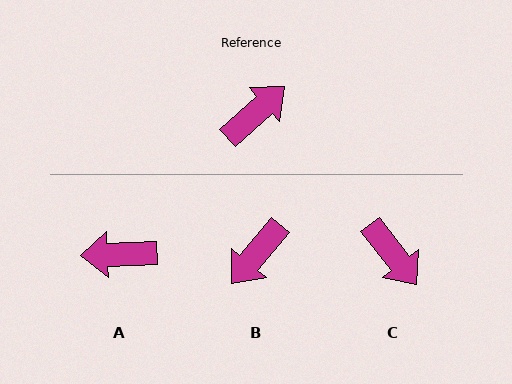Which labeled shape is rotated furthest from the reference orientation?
B, about 172 degrees away.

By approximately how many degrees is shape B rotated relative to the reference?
Approximately 172 degrees clockwise.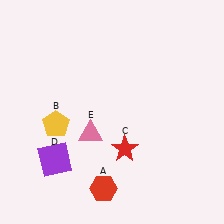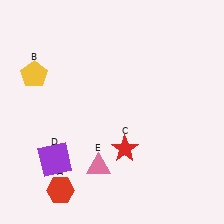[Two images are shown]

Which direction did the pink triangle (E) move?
The pink triangle (E) moved down.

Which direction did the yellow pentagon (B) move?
The yellow pentagon (B) moved up.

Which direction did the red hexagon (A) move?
The red hexagon (A) moved left.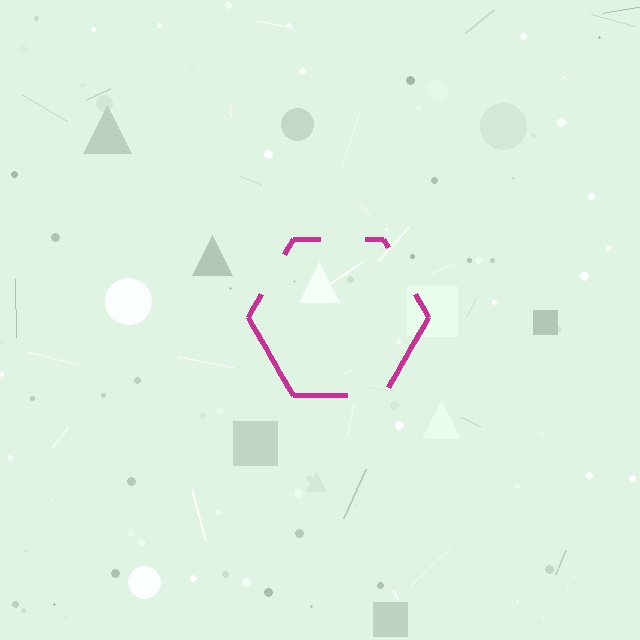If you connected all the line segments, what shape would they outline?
They would outline a hexagon.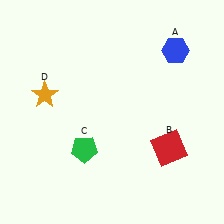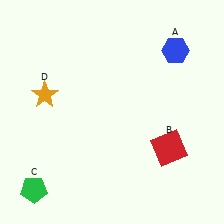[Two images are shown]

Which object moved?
The green pentagon (C) moved left.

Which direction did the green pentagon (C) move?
The green pentagon (C) moved left.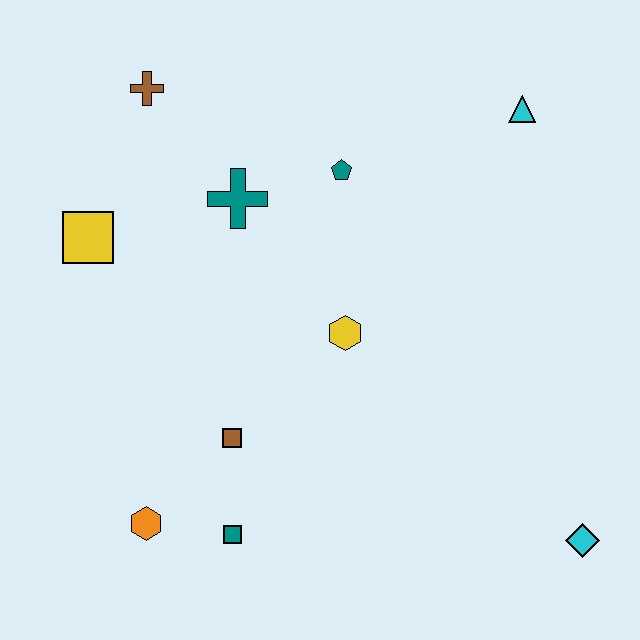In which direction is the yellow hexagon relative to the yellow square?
The yellow hexagon is to the right of the yellow square.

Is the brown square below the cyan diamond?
No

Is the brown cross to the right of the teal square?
No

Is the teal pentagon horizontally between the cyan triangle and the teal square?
Yes